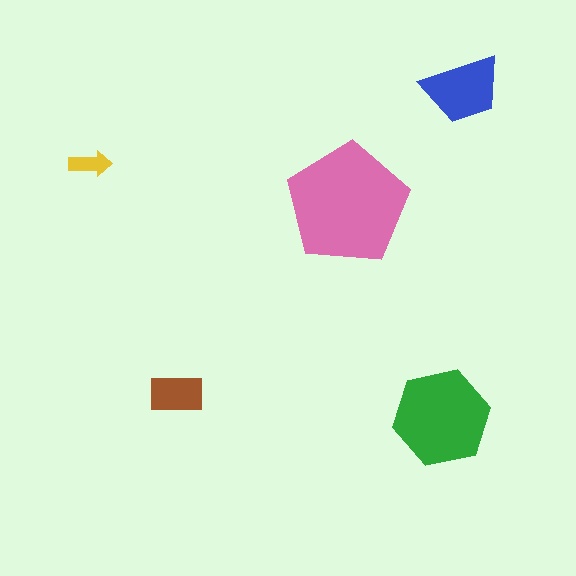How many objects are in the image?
There are 5 objects in the image.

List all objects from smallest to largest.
The yellow arrow, the brown rectangle, the blue trapezoid, the green hexagon, the pink pentagon.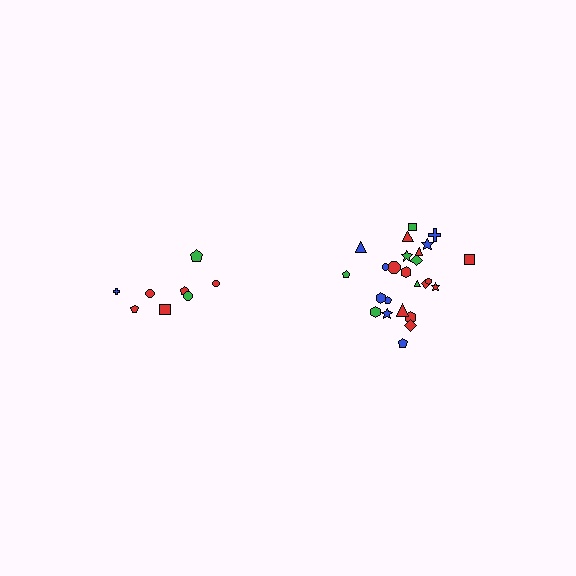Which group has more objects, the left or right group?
The right group.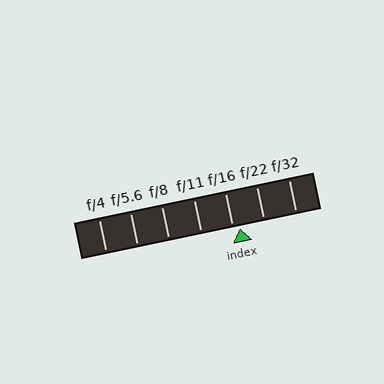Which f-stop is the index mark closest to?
The index mark is closest to f/16.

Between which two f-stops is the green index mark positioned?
The index mark is between f/16 and f/22.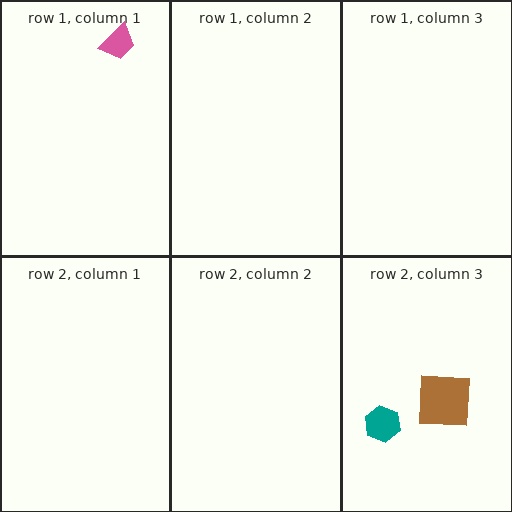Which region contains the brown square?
The row 2, column 3 region.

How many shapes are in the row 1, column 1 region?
1.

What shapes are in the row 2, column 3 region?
The brown square, the teal hexagon.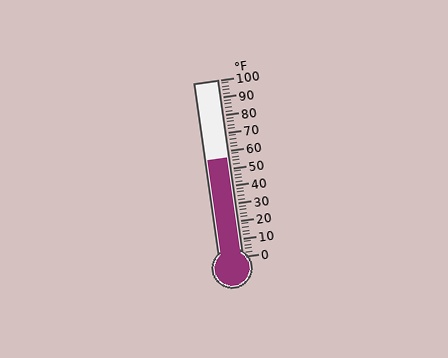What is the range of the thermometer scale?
The thermometer scale ranges from 0°F to 100°F.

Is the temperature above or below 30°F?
The temperature is above 30°F.